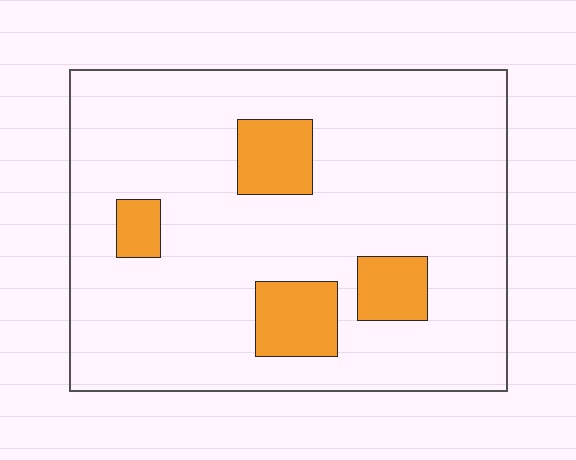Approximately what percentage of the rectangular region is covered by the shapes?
Approximately 15%.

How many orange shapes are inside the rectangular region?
4.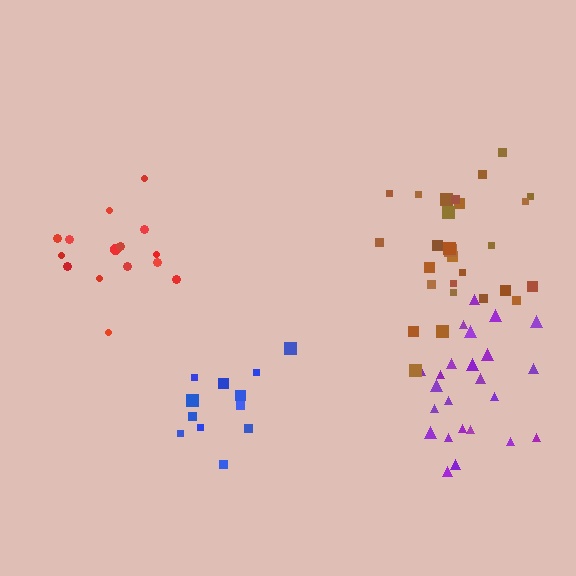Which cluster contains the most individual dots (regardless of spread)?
Brown (28).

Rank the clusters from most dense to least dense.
brown, purple, red, blue.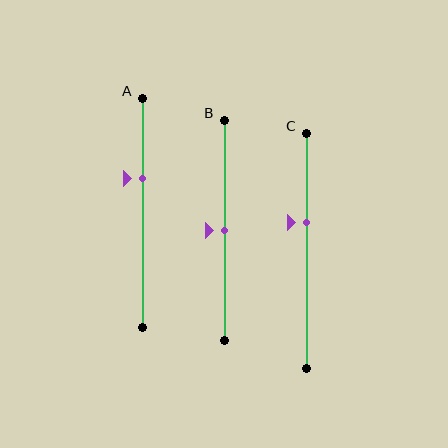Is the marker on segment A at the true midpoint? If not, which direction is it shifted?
No, the marker on segment A is shifted upward by about 15% of the segment length.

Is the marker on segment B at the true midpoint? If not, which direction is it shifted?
Yes, the marker on segment B is at the true midpoint.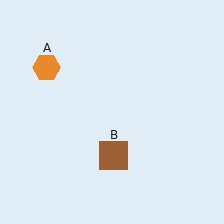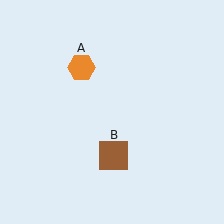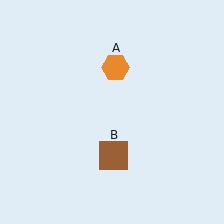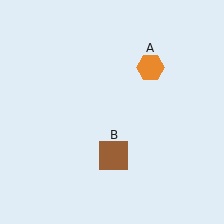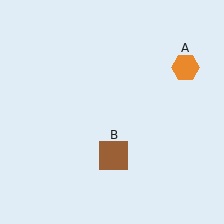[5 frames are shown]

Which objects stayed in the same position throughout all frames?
Brown square (object B) remained stationary.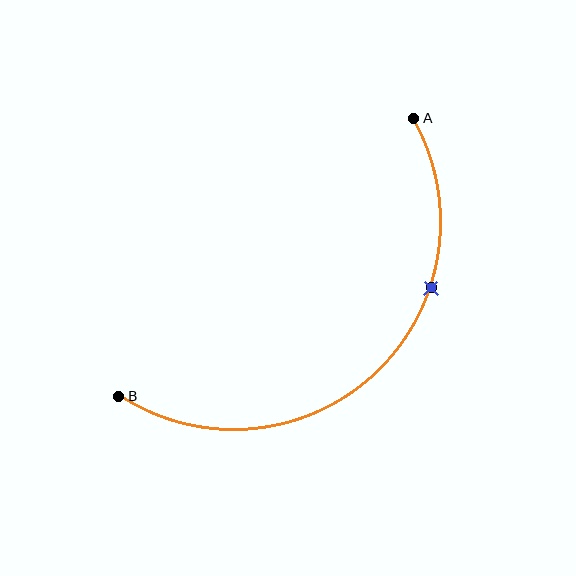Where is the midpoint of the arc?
The arc midpoint is the point on the curve farthest from the straight line joining A and B. It sits below and to the right of that line.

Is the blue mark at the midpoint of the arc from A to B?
No. The blue mark lies on the arc but is closer to endpoint A. The arc midpoint would be at the point on the curve equidistant along the arc from both A and B.